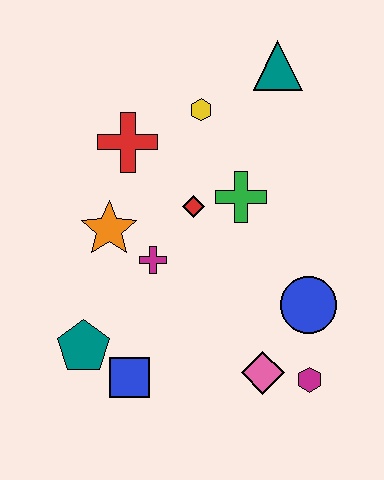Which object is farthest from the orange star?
The magenta hexagon is farthest from the orange star.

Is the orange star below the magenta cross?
No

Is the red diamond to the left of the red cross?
No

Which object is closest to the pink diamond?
The magenta hexagon is closest to the pink diamond.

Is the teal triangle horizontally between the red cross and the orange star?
No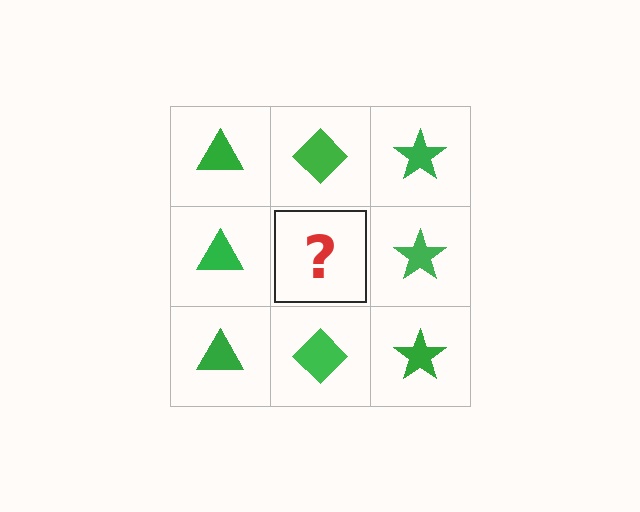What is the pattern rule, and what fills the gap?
The rule is that each column has a consistent shape. The gap should be filled with a green diamond.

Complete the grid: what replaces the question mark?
The question mark should be replaced with a green diamond.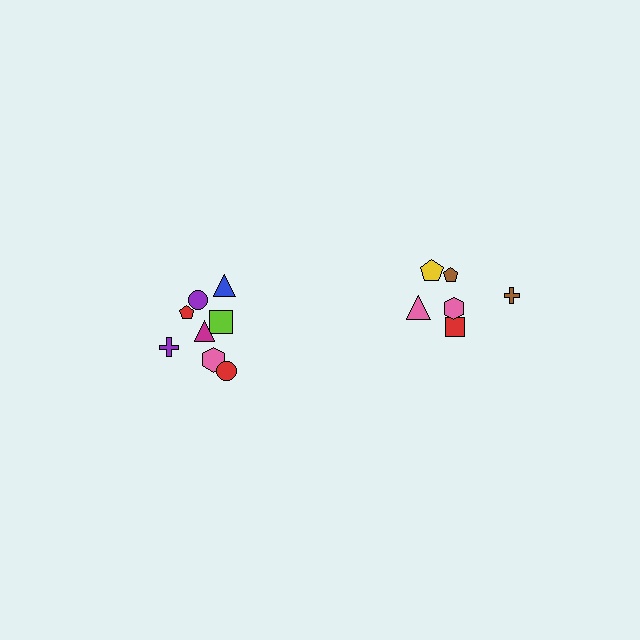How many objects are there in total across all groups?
There are 14 objects.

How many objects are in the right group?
There are 6 objects.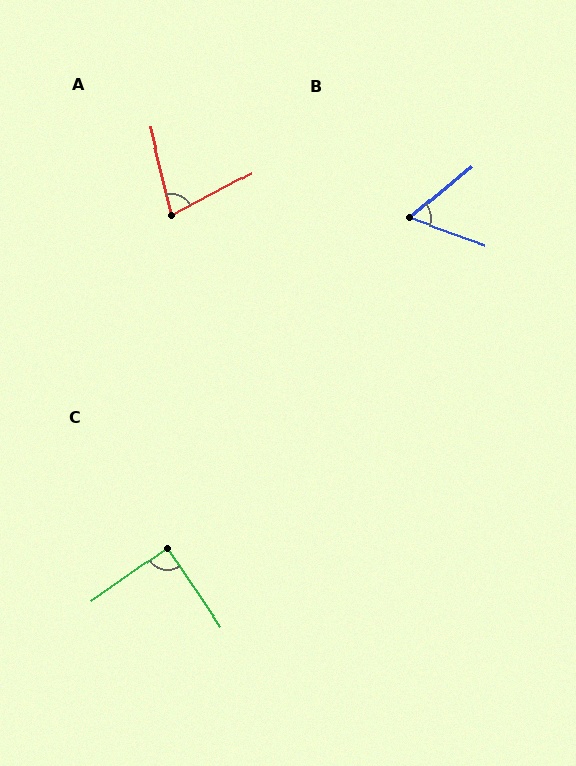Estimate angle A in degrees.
Approximately 75 degrees.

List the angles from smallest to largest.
B (59°), A (75°), C (89°).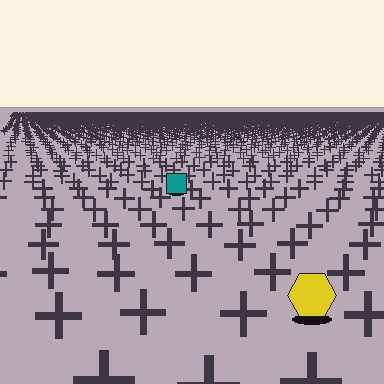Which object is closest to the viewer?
The yellow hexagon is closest. The texture marks near it are larger and more spread out.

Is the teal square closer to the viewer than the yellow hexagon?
No. The yellow hexagon is closer — you can tell from the texture gradient: the ground texture is coarser near it.